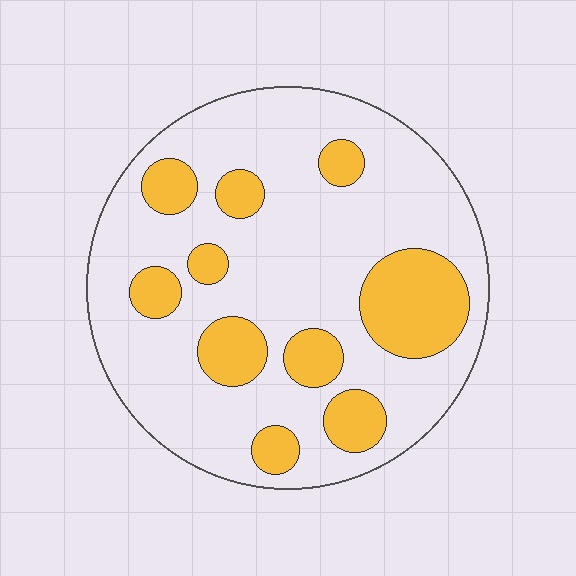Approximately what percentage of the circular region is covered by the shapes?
Approximately 25%.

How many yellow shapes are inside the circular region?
10.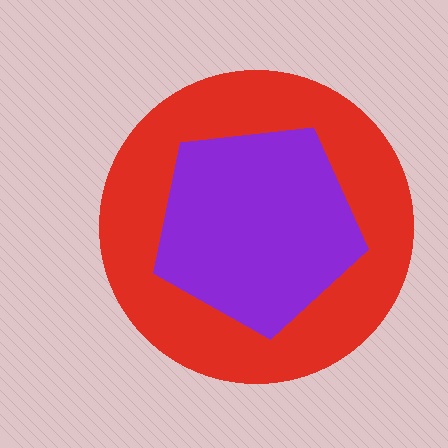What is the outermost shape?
The red circle.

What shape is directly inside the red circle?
The purple pentagon.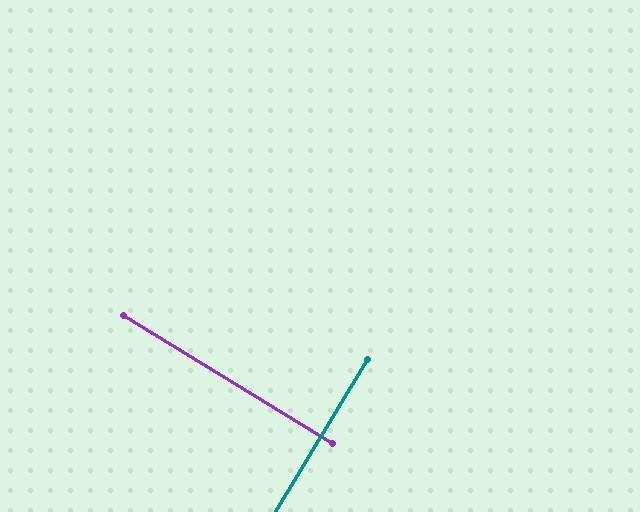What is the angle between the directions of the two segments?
Approximately 89 degrees.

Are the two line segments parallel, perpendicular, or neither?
Perpendicular — they meet at approximately 89°.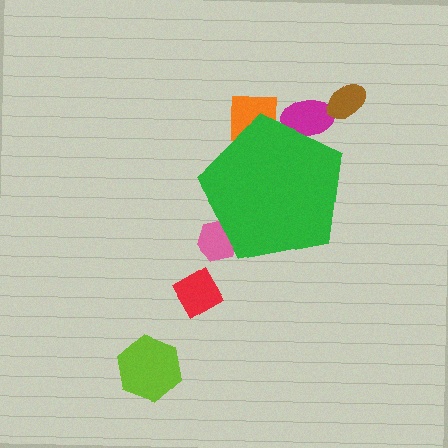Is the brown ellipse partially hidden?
No, the brown ellipse is fully visible.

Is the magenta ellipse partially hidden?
Yes, the magenta ellipse is partially hidden behind the green pentagon.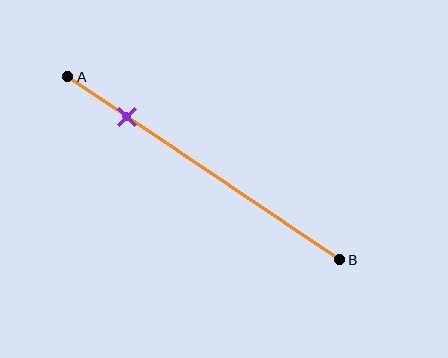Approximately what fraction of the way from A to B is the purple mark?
The purple mark is approximately 20% of the way from A to B.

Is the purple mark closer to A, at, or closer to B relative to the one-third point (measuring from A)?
The purple mark is closer to point A than the one-third point of segment AB.